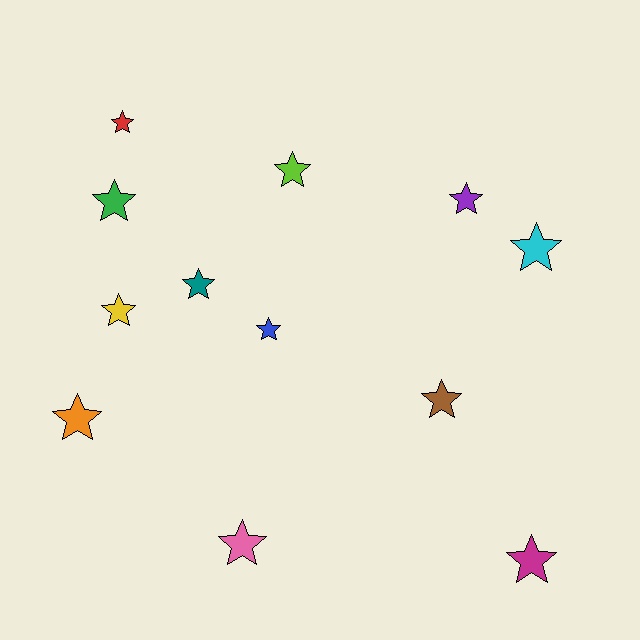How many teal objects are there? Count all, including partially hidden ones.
There is 1 teal object.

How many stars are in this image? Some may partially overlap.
There are 12 stars.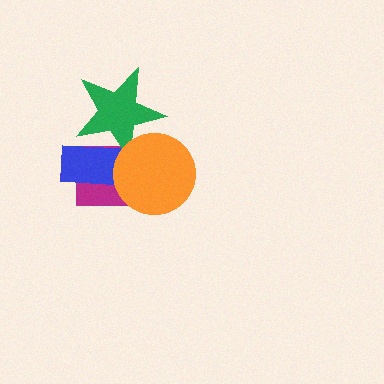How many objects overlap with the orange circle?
3 objects overlap with the orange circle.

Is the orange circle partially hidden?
No, no other shape covers it.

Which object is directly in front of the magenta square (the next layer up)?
The green star is directly in front of the magenta square.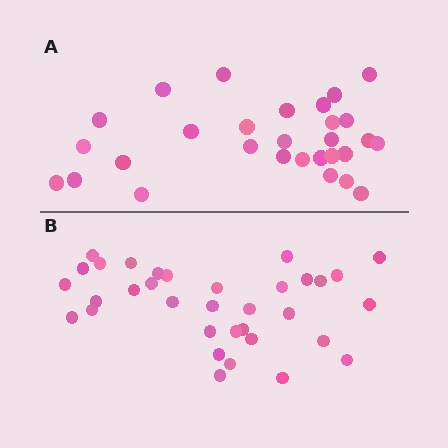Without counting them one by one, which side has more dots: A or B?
Region B (the bottom region) has more dots.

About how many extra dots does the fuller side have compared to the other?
Region B has about 5 more dots than region A.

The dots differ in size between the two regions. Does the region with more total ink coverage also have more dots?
No. Region A has more total ink coverage because its dots are larger, but region B actually contains more individual dots. Total area can be misleading — the number of items is what matters here.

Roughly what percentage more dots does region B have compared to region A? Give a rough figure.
About 15% more.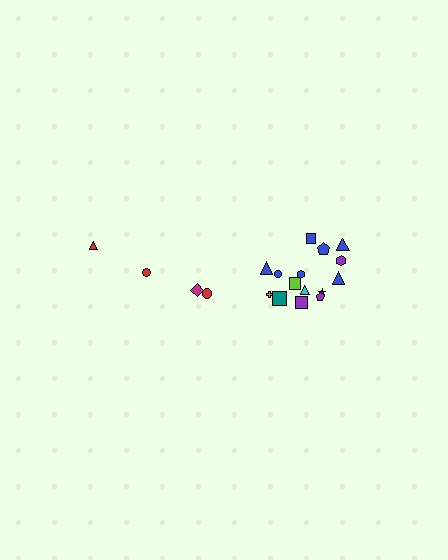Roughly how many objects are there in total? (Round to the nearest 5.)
Roughly 20 objects in total.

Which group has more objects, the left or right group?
The right group.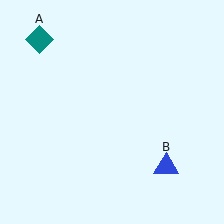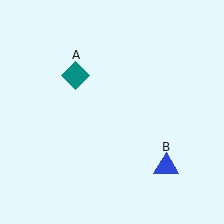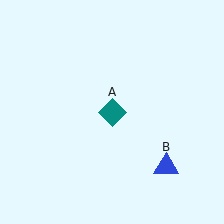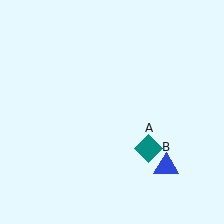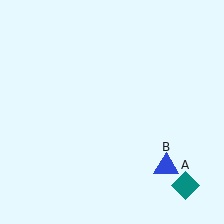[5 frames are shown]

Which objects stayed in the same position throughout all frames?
Blue triangle (object B) remained stationary.